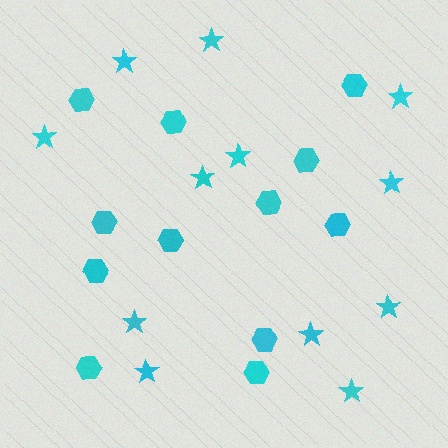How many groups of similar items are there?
There are 2 groups: one group of stars (12) and one group of hexagons (12).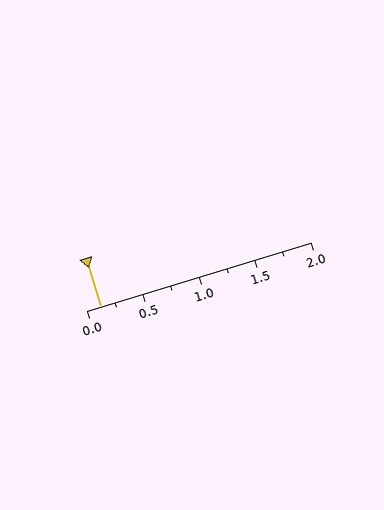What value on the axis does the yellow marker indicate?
The marker indicates approximately 0.12.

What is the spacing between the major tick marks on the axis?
The major ticks are spaced 0.5 apart.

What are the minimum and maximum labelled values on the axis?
The axis runs from 0.0 to 2.0.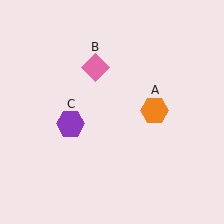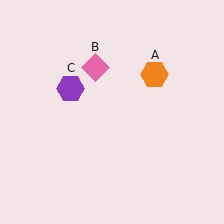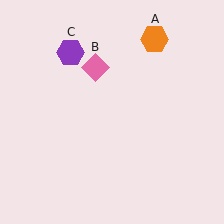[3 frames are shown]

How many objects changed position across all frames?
2 objects changed position: orange hexagon (object A), purple hexagon (object C).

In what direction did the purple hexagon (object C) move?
The purple hexagon (object C) moved up.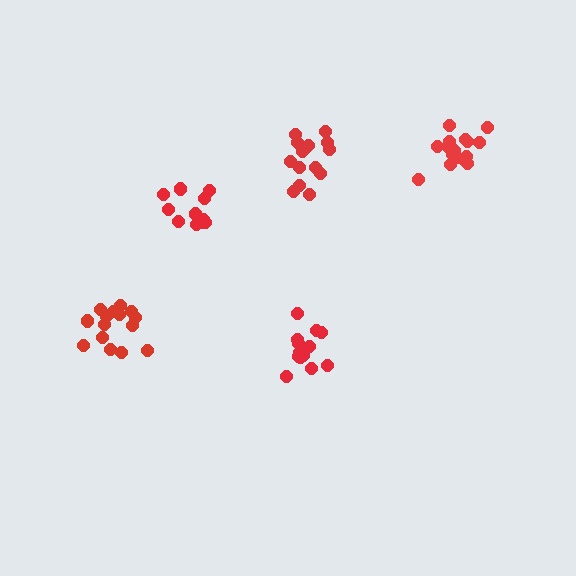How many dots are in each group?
Group 1: 14 dots, Group 2: 15 dots, Group 3: 15 dots, Group 4: 13 dots, Group 5: 17 dots (74 total).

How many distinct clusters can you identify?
There are 5 distinct clusters.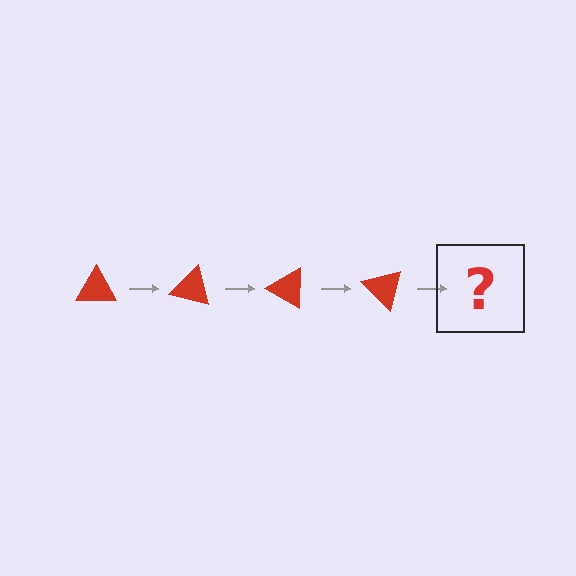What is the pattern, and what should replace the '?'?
The pattern is that the triangle rotates 15 degrees each step. The '?' should be a red triangle rotated 60 degrees.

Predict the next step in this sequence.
The next step is a red triangle rotated 60 degrees.